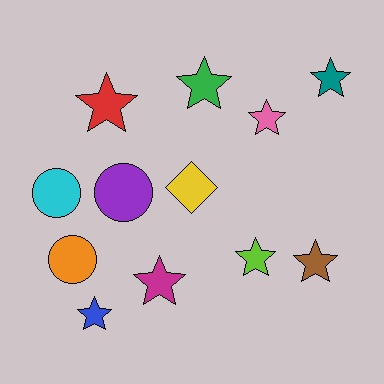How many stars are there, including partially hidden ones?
There are 8 stars.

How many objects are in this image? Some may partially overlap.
There are 12 objects.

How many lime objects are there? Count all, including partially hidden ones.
There is 1 lime object.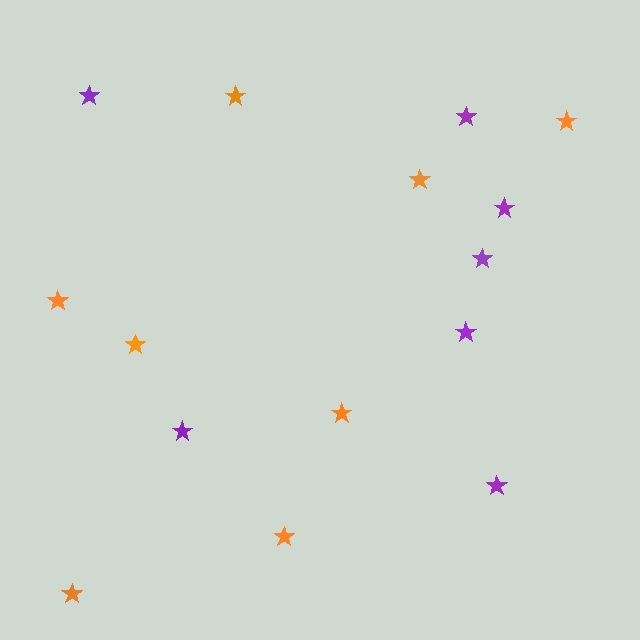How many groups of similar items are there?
There are 2 groups: one group of purple stars (7) and one group of orange stars (8).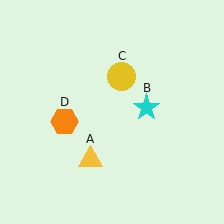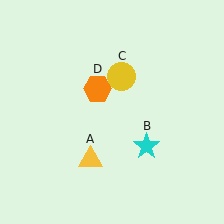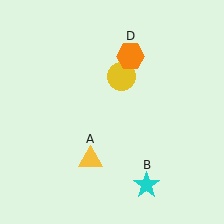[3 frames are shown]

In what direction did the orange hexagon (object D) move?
The orange hexagon (object D) moved up and to the right.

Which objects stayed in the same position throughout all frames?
Yellow triangle (object A) and yellow circle (object C) remained stationary.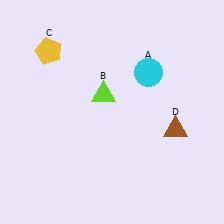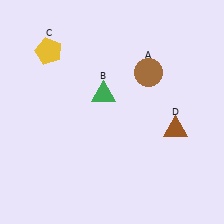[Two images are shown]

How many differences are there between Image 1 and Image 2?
There are 2 differences between the two images.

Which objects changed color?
A changed from cyan to brown. B changed from lime to green.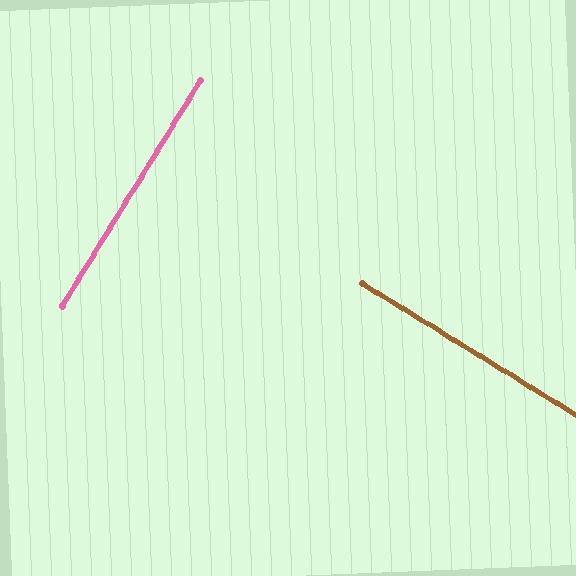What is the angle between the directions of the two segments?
Approximately 90 degrees.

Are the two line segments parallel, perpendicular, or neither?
Perpendicular — they meet at approximately 90°.